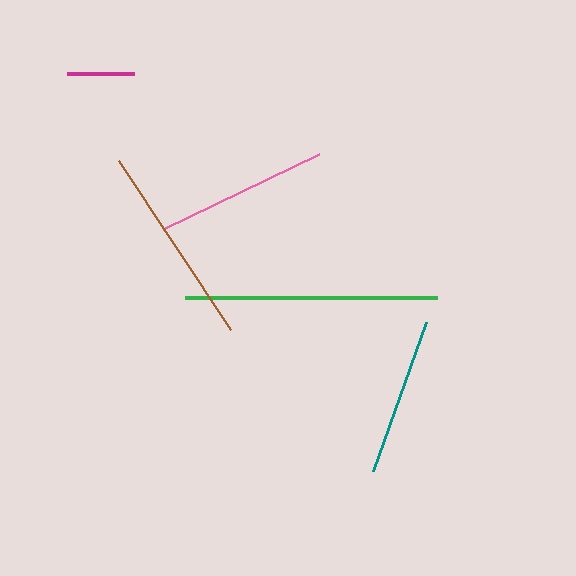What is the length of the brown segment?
The brown segment is approximately 202 pixels long.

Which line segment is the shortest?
The magenta line is the shortest at approximately 67 pixels.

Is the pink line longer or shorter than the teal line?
The pink line is longer than the teal line.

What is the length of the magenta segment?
The magenta segment is approximately 67 pixels long.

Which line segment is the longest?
The green line is the longest at approximately 251 pixels.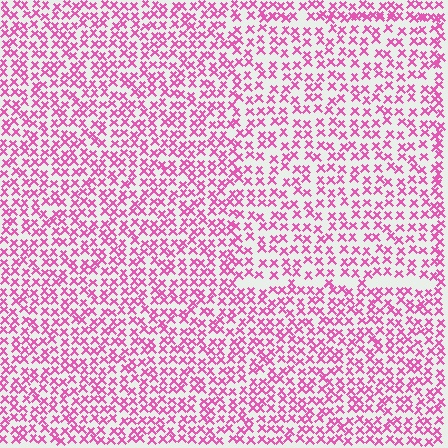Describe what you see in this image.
The image contains small pink elements arranged at two different densities. A rectangle-shaped region is visible where the elements are less densely packed than the surrounding area.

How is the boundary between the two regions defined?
The boundary is defined by a change in element density (approximately 1.4x ratio). All elements are the same color, size, and shape.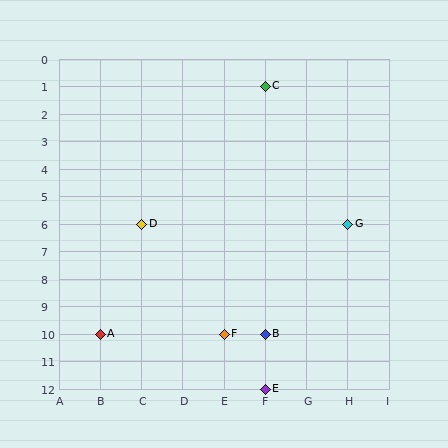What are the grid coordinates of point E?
Point E is at grid coordinates (F, 12).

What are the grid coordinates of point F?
Point F is at grid coordinates (E, 10).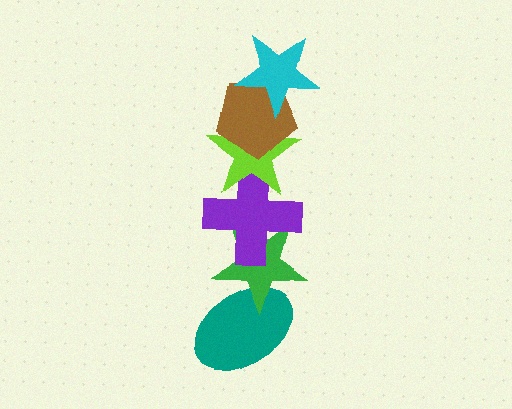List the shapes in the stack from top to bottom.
From top to bottom: the cyan star, the brown pentagon, the lime star, the purple cross, the green star, the teal ellipse.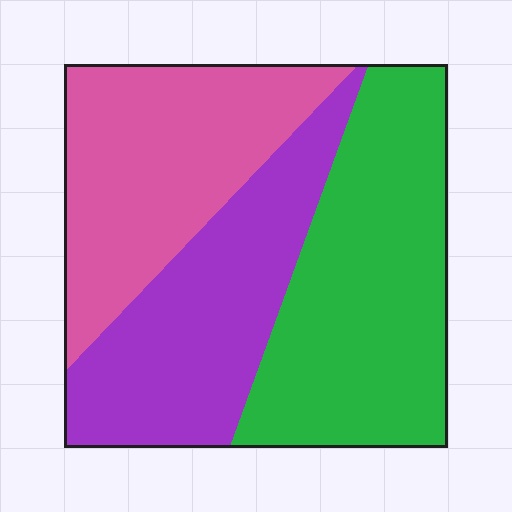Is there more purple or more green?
Green.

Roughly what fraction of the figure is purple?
Purple covers roughly 30% of the figure.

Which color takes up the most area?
Green, at roughly 40%.